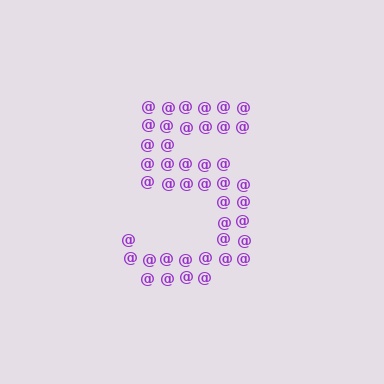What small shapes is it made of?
It is made of small at signs.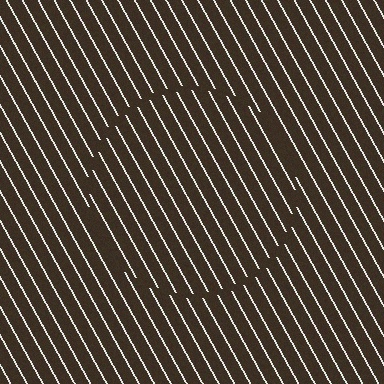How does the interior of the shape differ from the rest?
The interior of the shape contains the same grating, shifted by half a period — the contour is defined by the phase discontinuity where line-ends from the inner and outer gratings abut.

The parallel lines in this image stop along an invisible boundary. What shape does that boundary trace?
An illusory circle. The interior of the shape contains the same grating, shifted by half a period — the contour is defined by the phase discontinuity where line-ends from the inner and outer gratings abut.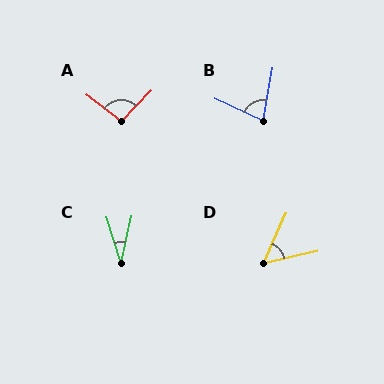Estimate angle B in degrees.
Approximately 75 degrees.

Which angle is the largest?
A, at approximately 97 degrees.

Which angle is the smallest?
C, at approximately 29 degrees.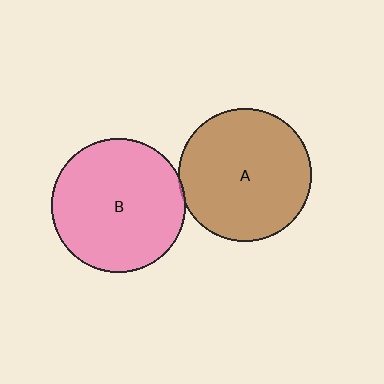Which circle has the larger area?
Circle B (pink).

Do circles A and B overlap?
Yes.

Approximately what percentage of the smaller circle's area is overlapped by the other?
Approximately 5%.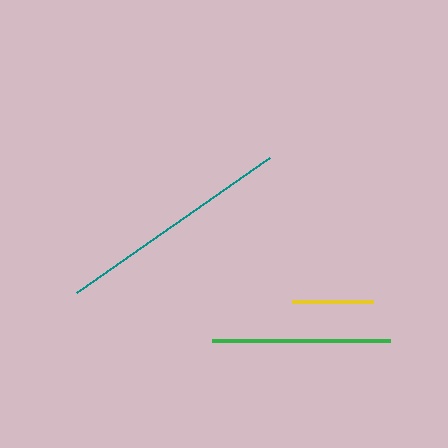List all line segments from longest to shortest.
From longest to shortest: teal, green, yellow.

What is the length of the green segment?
The green segment is approximately 178 pixels long.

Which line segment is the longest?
The teal line is the longest at approximately 235 pixels.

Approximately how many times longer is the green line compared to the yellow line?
The green line is approximately 2.2 times the length of the yellow line.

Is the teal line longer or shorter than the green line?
The teal line is longer than the green line.